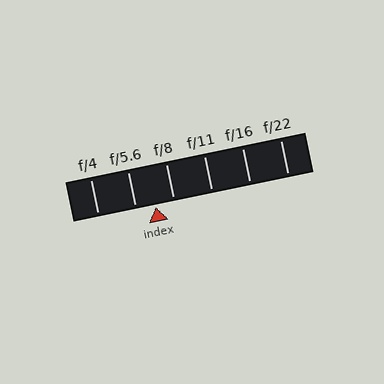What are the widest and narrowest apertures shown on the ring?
The widest aperture shown is f/4 and the narrowest is f/22.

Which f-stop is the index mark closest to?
The index mark is closest to f/8.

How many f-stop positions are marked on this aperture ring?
There are 6 f-stop positions marked.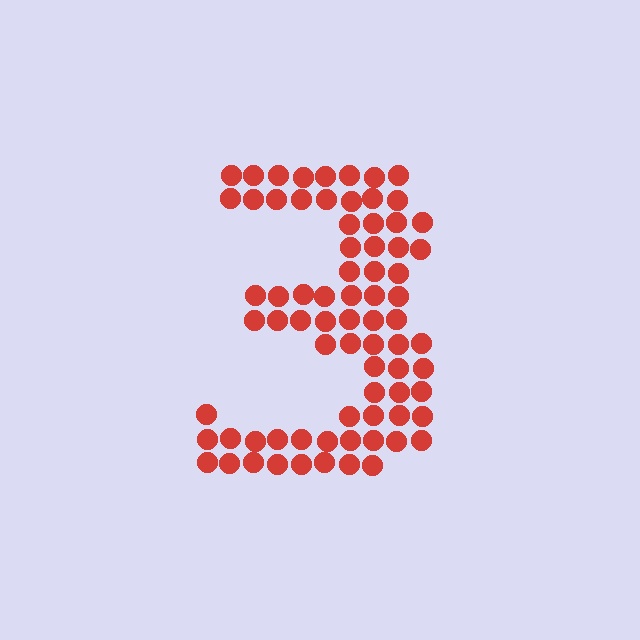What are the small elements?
The small elements are circles.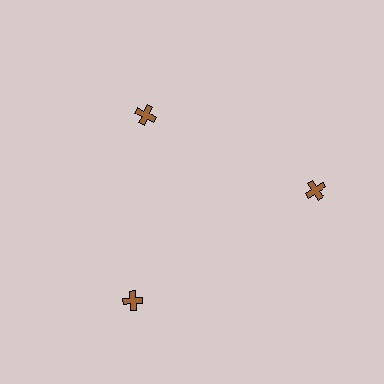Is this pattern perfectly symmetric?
No. The 3 brown crosses are arranged in a ring, but one element near the 11 o'clock position is pulled inward toward the center, breaking the 3-fold rotational symmetry.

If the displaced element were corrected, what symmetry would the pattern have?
It would have 3-fold rotational symmetry — the pattern would map onto itself every 120 degrees.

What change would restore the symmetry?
The symmetry would be restored by moving it outward, back onto the ring so that all 3 crosses sit at equal angles and equal distance from the center.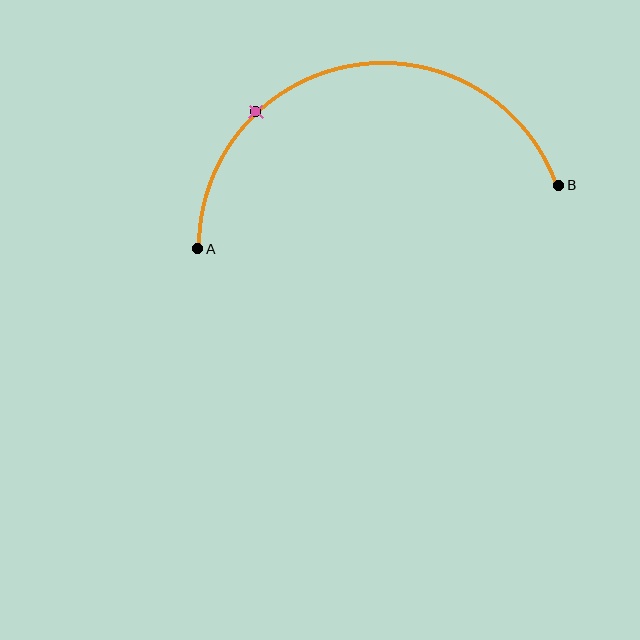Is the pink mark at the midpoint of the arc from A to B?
No. The pink mark lies on the arc but is closer to endpoint A. The arc midpoint would be at the point on the curve equidistant along the arc from both A and B.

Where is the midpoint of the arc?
The arc midpoint is the point on the curve farthest from the straight line joining A and B. It sits above that line.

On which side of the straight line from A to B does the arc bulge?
The arc bulges above the straight line connecting A and B.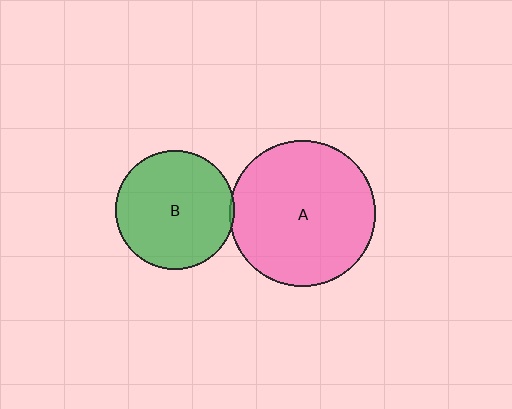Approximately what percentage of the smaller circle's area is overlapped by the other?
Approximately 5%.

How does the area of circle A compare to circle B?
Approximately 1.5 times.